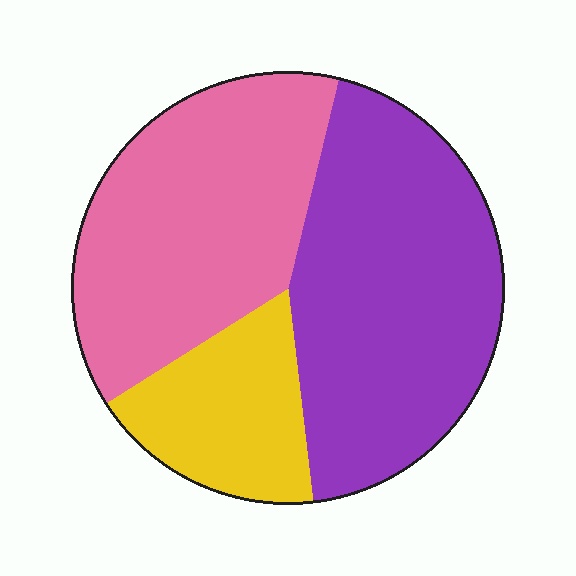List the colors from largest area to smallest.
From largest to smallest: purple, pink, yellow.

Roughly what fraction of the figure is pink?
Pink takes up between a quarter and a half of the figure.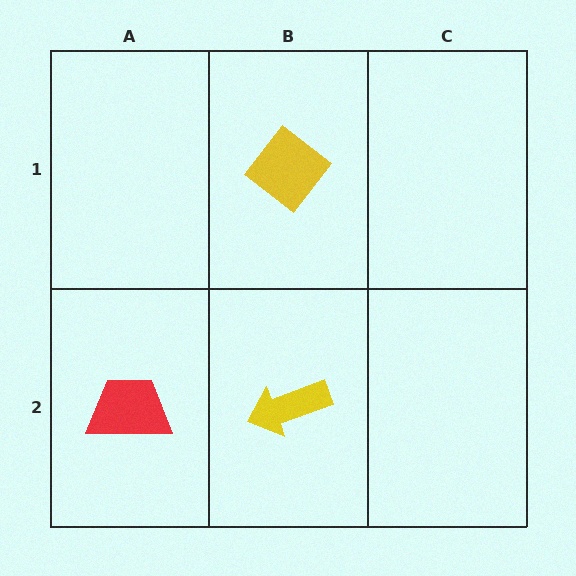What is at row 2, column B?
A yellow arrow.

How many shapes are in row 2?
2 shapes.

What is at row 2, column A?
A red trapezoid.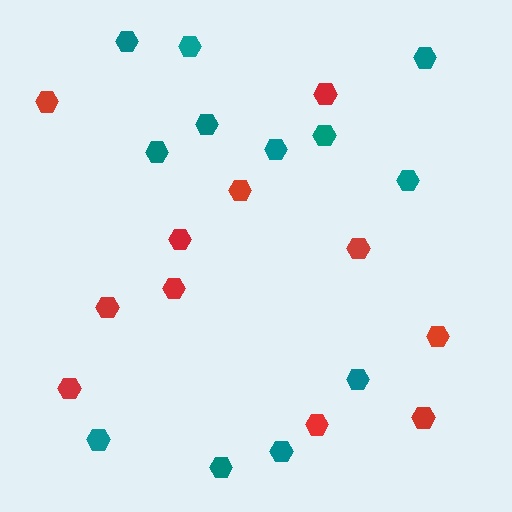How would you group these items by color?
There are 2 groups: one group of red hexagons (11) and one group of teal hexagons (12).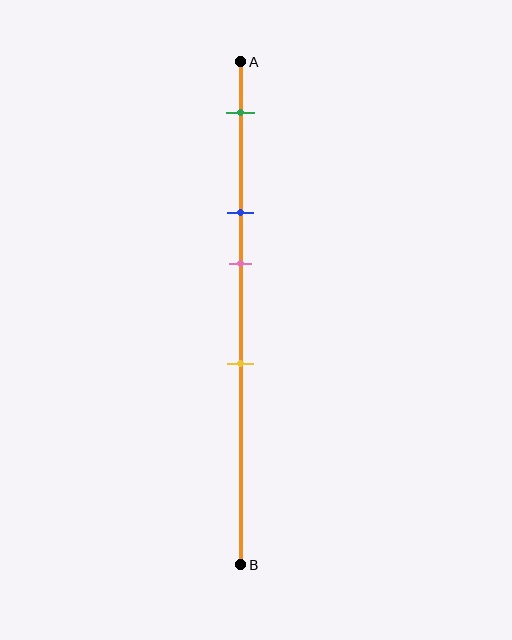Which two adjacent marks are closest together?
The blue and pink marks are the closest adjacent pair.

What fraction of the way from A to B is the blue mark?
The blue mark is approximately 30% (0.3) of the way from A to B.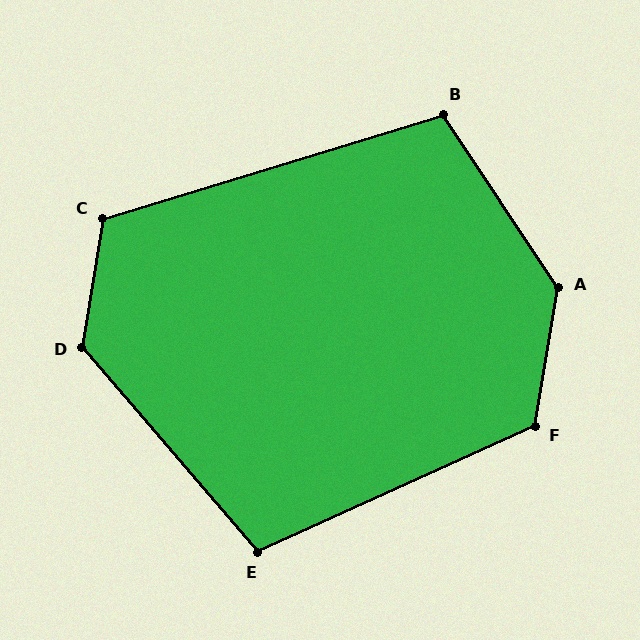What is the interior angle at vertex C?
Approximately 116 degrees (obtuse).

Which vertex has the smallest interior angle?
B, at approximately 106 degrees.